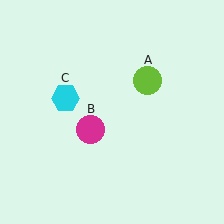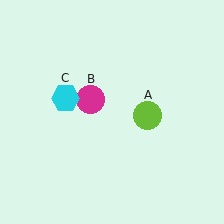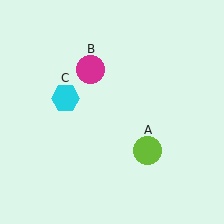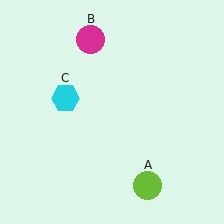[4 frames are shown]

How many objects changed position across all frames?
2 objects changed position: lime circle (object A), magenta circle (object B).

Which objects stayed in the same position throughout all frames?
Cyan hexagon (object C) remained stationary.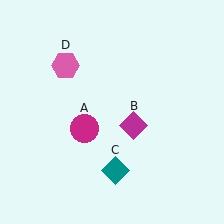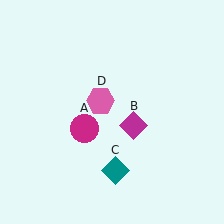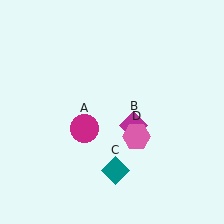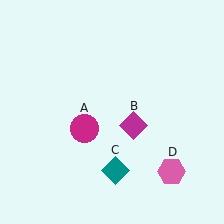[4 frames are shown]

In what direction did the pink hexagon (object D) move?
The pink hexagon (object D) moved down and to the right.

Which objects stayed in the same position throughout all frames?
Magenta circle (object A) and magenta diamond (object B) and teal diamond (object C) remained stationary.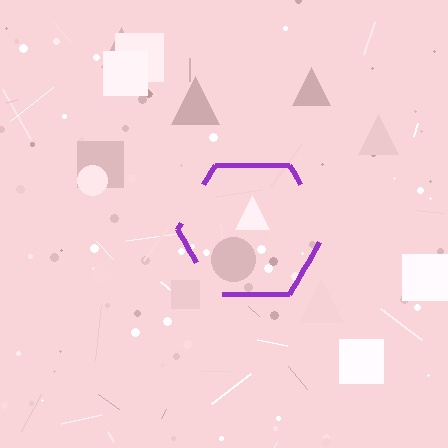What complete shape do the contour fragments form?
The contour fragments form a hexagon.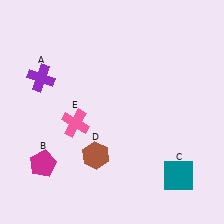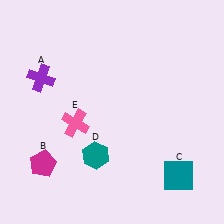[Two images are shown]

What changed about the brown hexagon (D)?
In Image 1, D is brown. In Image 2, it changed to teal.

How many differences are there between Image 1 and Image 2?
There is 1 difference between the two images.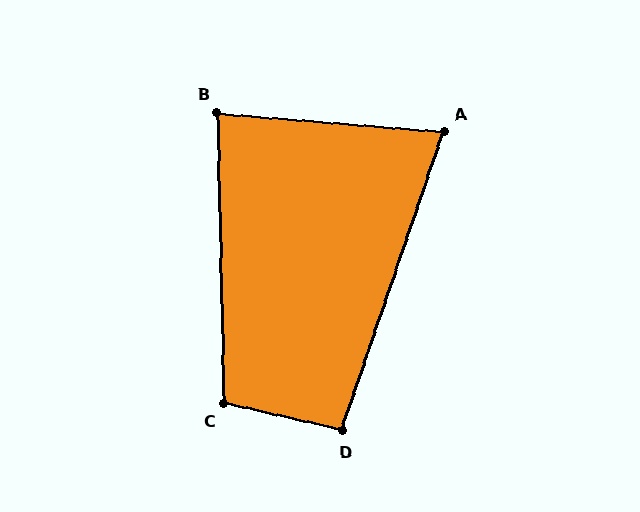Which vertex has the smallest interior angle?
A, at approximately 76 degrees.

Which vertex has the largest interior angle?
C, at approximately 104 degrees.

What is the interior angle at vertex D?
Approximately 96 degrees (obtuse).